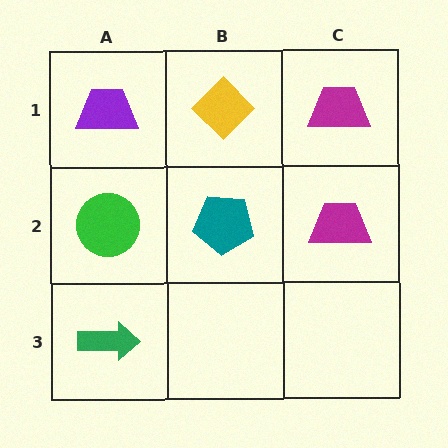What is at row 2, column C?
A magenta trapezoid.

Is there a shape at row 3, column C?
No, that cell is empty.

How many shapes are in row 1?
3 shapes.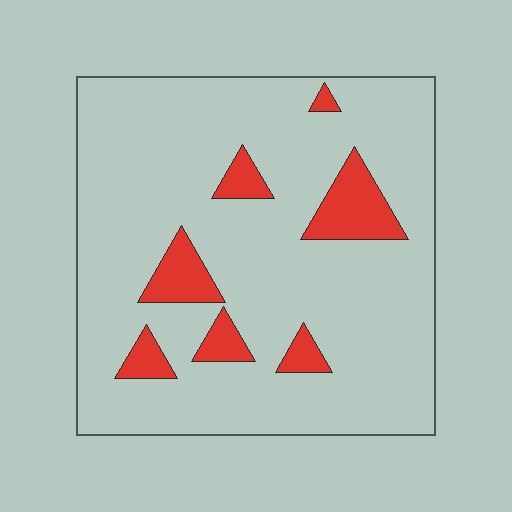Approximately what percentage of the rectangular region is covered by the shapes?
Approximately 10%.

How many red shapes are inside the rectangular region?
7.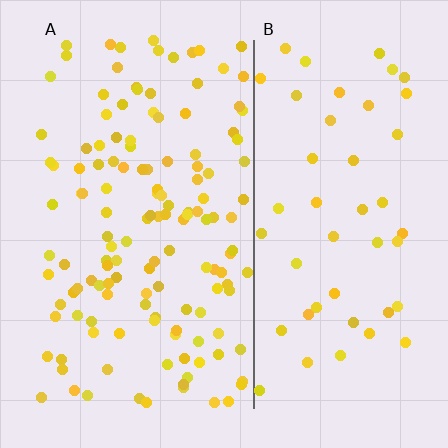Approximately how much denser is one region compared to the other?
Approximately 2.7× — region A over region B.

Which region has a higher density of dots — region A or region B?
A (the left).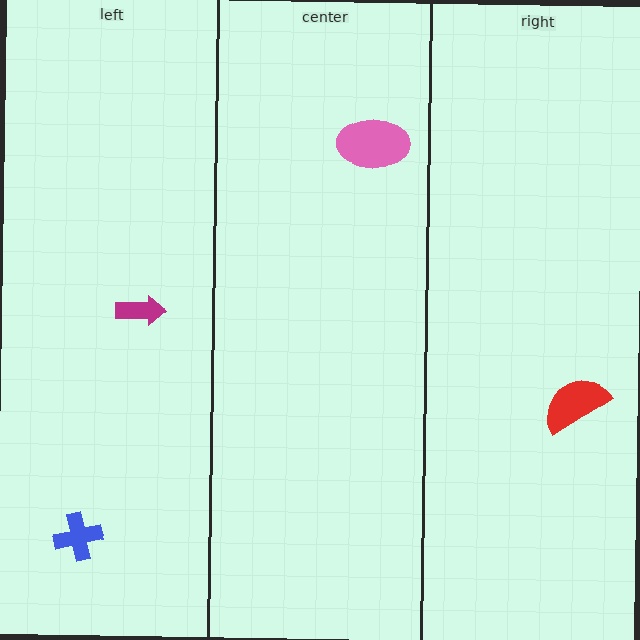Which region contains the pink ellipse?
The center region.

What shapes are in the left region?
The magenta arrow, the blue cross.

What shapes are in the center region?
The pink ellipse.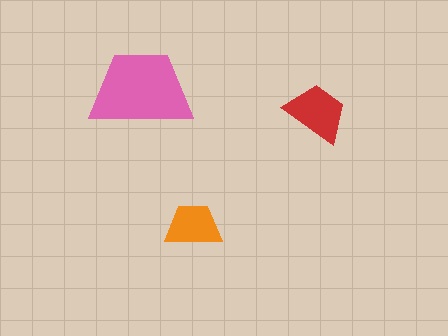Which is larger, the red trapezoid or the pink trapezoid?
The pink one.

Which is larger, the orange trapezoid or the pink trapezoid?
The pink one.